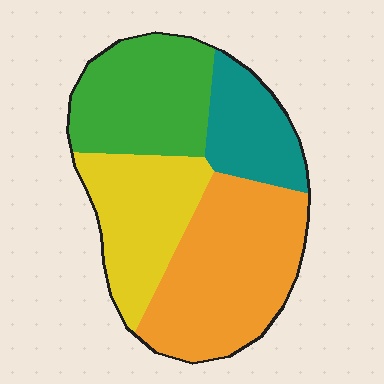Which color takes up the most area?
Orange, at roughly 35%.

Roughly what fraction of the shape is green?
Green takes up about one quarter (1/4) of the shape.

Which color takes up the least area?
Teal, at roughly 15%.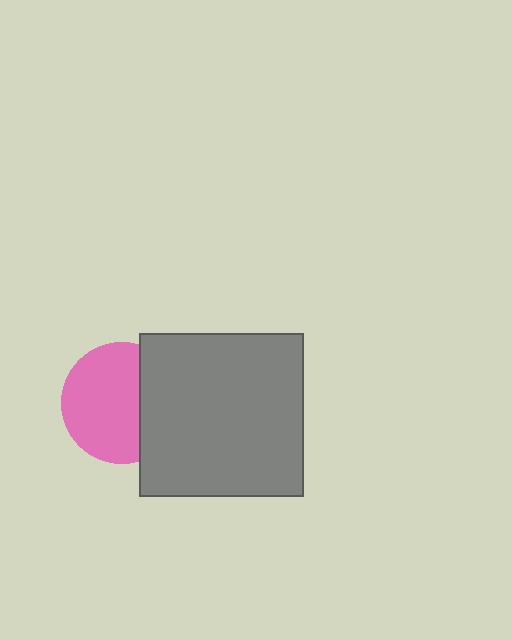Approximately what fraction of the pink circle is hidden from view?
Roughly 32% of the pink circle is hidden behind the gray square.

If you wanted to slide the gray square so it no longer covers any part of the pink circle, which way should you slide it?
Slide it right — that is the most direct way to separate the two shapes.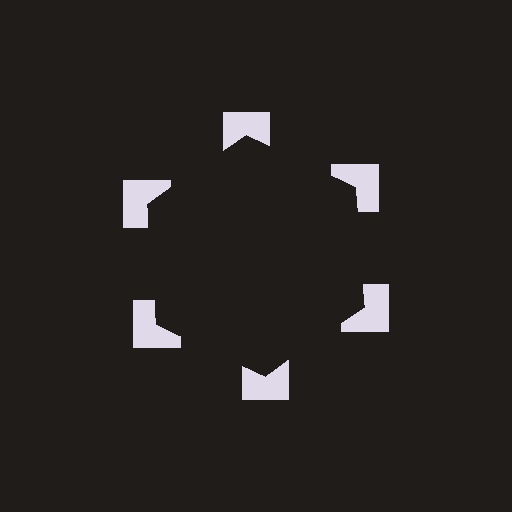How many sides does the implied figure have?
6 sides.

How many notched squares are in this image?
There are 6 — one at each vertex of the illusory hexagon.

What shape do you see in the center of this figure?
An illusory hexagon — its edges are inferred from the aligned wedge cuts in the notched squares, not physically drawn.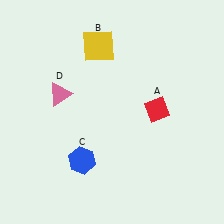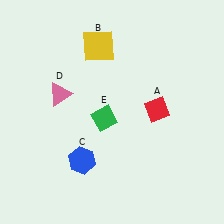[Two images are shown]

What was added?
A green diamond (E) was added in Image 2.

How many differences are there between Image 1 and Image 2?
There is 1 difference between the two images.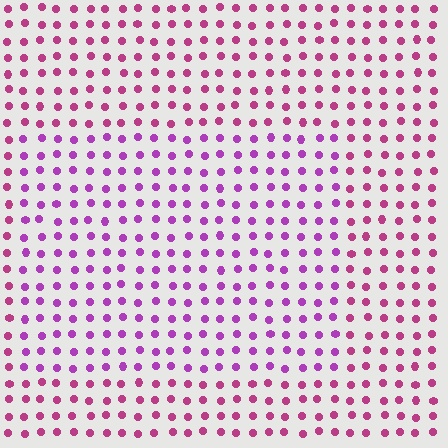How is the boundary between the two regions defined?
The boundary is defined purely by a slight shift in hue (about 30 degrees). Spacing, size, and orientation are identical on both sides.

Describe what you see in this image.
The image is filled with small magenta elements in a uniform arrangement. A rectangle-shaped region is visible where the elements are tinted to a slightly different hue, forming a subtle color boundary.